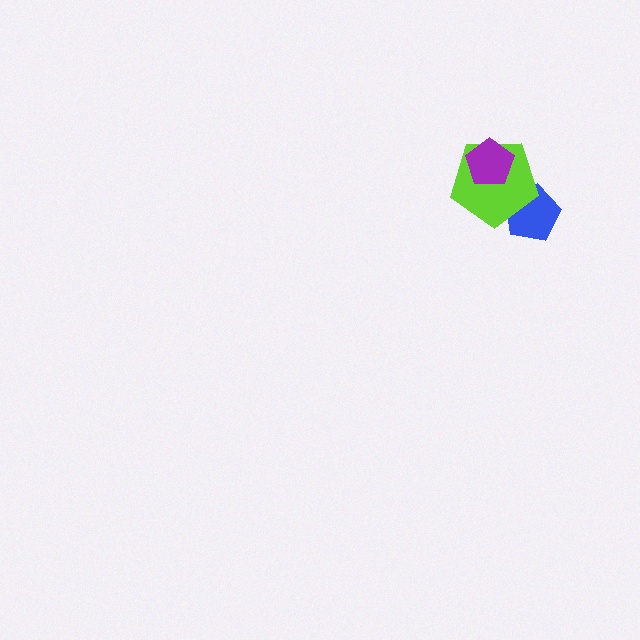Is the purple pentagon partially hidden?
No, no other shape covers it.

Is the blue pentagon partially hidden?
Yes, it is partially covered by another shape.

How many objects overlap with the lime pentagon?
2 objects overlap with the lime pentagon.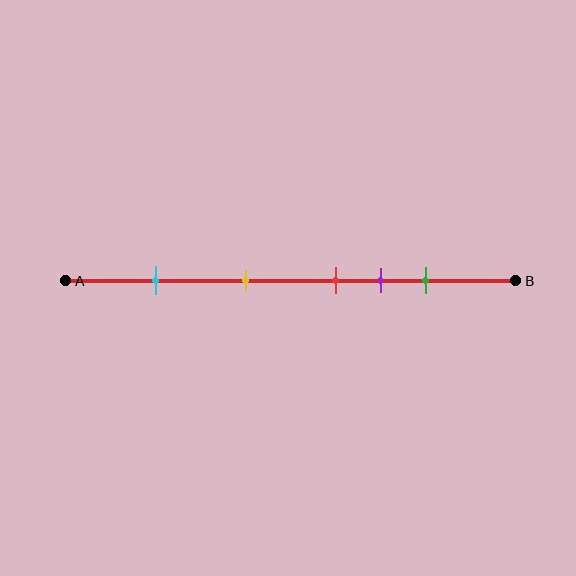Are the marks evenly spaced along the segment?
No, the marks are not evenly spaced.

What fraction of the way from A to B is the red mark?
The red mark is approximately 60% (0.6) of the way from A to B.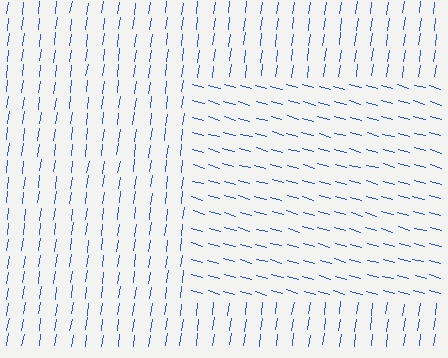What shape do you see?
I see a rectangle.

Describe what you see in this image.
The image is filled with small blue line segments. A rectangle region in the image has lines oriented differently from the surrounding lines, creating a visible texture boundary.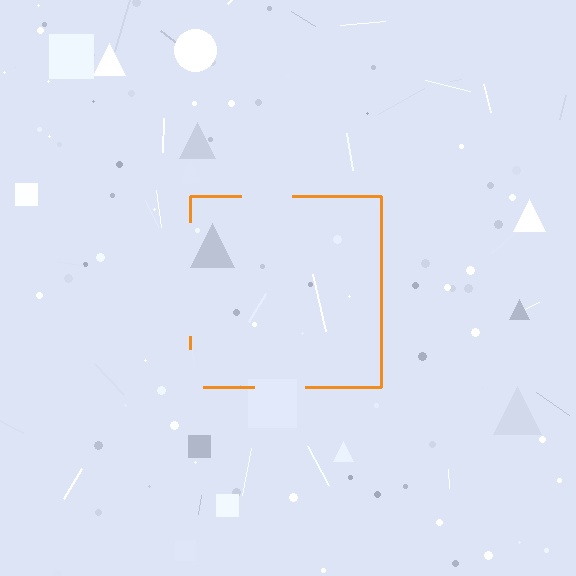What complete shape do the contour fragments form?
The contour fragments form a square.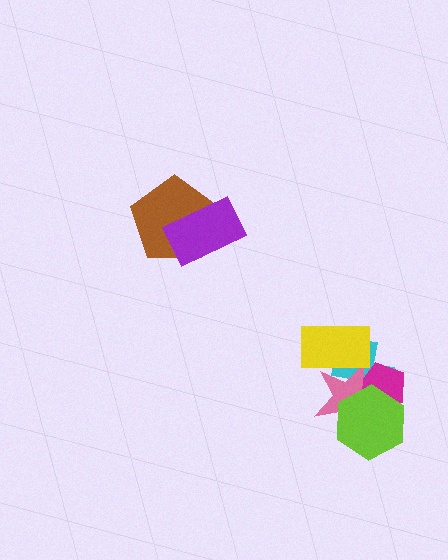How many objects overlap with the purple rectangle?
1 object overlaps with the purple rectangle.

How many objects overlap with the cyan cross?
4 objects overlap with the cyan cross.